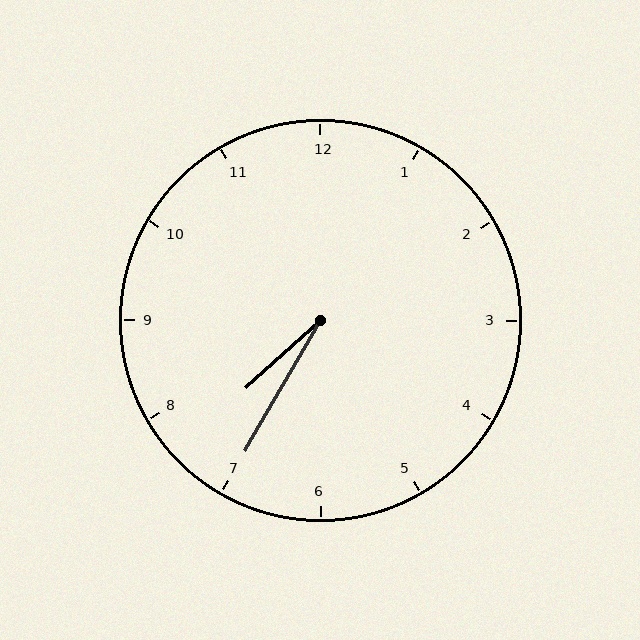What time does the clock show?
7:35.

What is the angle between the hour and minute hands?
Approximately 18 degrees.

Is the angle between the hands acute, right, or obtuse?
It is acute.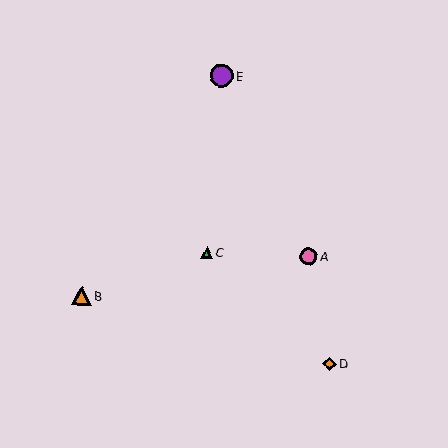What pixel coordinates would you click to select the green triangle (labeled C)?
Click at (207, 252) to select the green triangle C.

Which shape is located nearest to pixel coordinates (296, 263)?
The pink circle (labeled A) at (309, 256) is nearest to that location.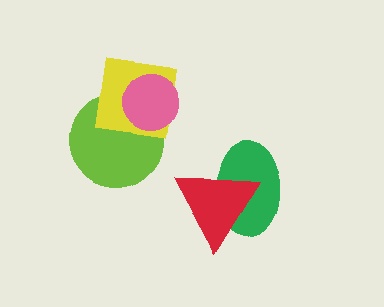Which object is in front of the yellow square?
The pink circle is in front of the yellow square.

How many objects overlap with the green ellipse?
1 object overlaps with the green ellipse.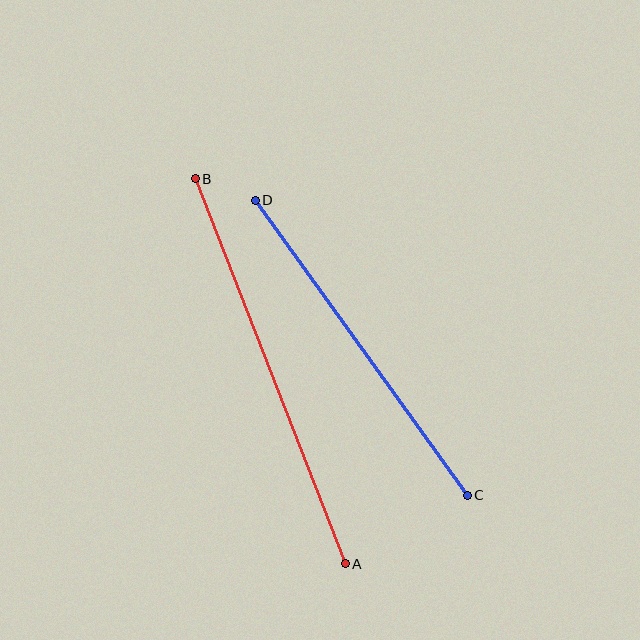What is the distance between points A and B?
The distance is approximately 414 pixels.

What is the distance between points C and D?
The distance is approximately 363 pixels.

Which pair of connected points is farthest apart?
Points A and B are farthest apart.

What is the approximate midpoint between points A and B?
The midpoint is at approximately (270, 371) pixels.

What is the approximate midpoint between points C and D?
The midpoint is at approximately (361, 348) pixels.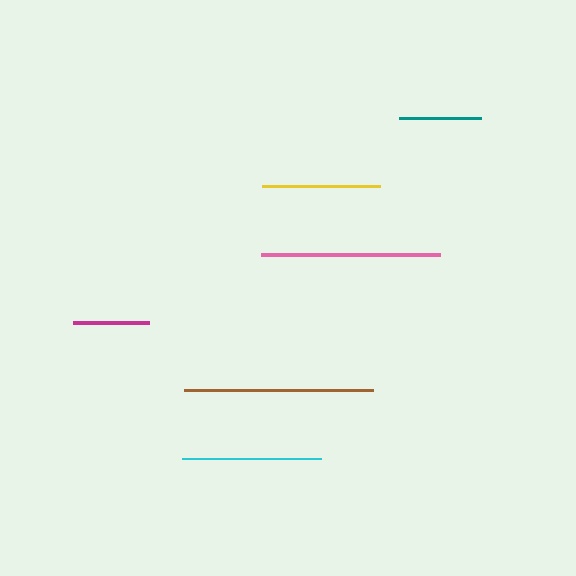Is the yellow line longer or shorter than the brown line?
The brown line is longer than the yellow line.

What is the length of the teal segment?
The teal segment is approximately 82 pixels long.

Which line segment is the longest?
The brown line is the longest at approximately 189 pixels.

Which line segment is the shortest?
The magenta line is the shortest at approximately 77 pixels.